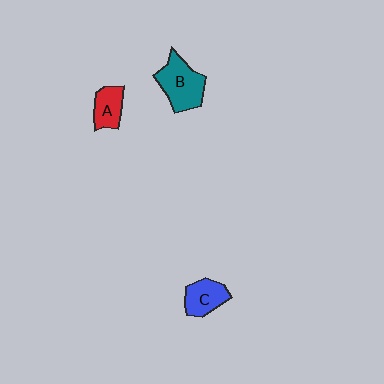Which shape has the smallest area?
Shape A (red).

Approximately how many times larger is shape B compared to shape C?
Approximately 1.5 times.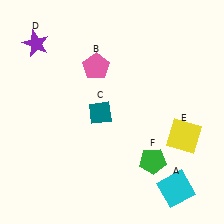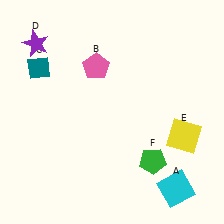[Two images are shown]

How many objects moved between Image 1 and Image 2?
1 object moved between the two images.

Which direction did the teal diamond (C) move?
The teal diamond (C) moved left.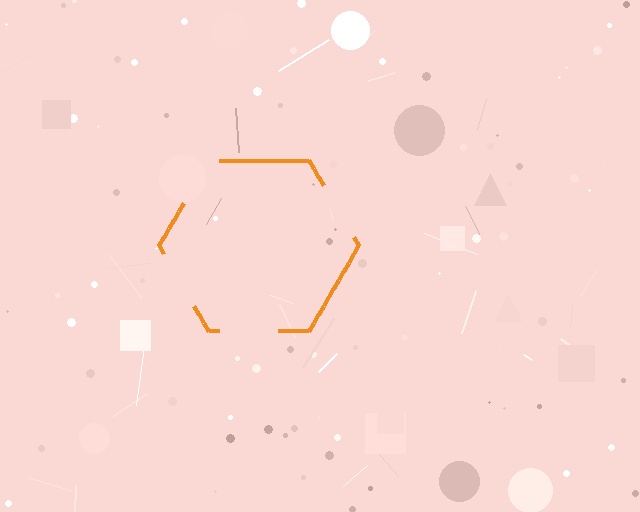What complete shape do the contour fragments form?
The contour fragments form a hexagon.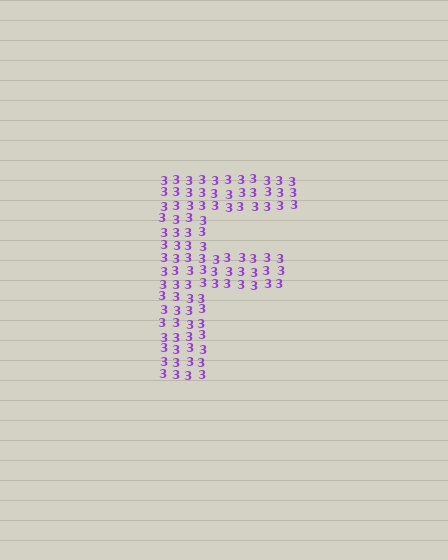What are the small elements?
The small elements are digit 3's.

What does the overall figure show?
The overall figure shows the letter F.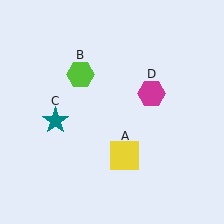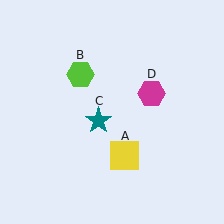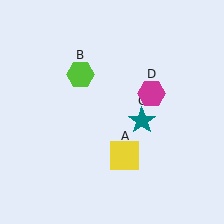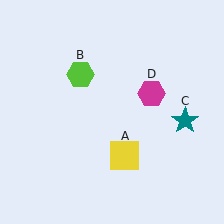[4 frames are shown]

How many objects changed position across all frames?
1 object changed position: teal star (object C).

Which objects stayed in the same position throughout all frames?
Yellow square (object A) and lime hexagon (object B) and magenta hexagon (object D) remained stationary.